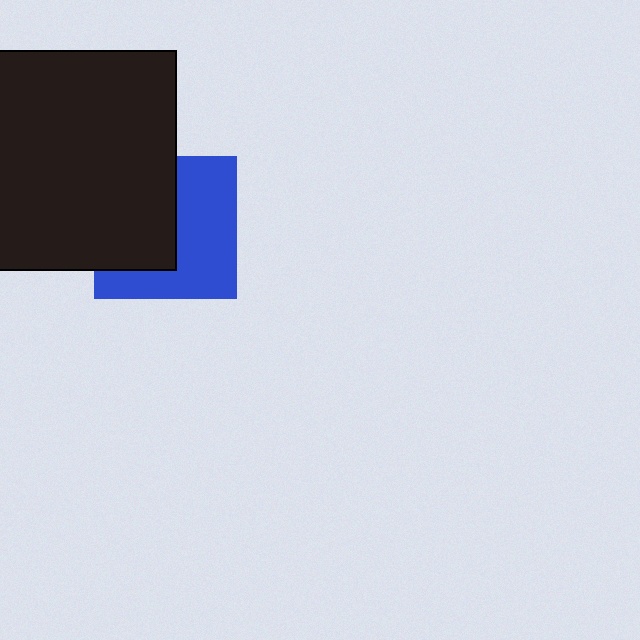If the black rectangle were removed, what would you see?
You would see the complete blue square.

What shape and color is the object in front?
The object in front is a black rectangle.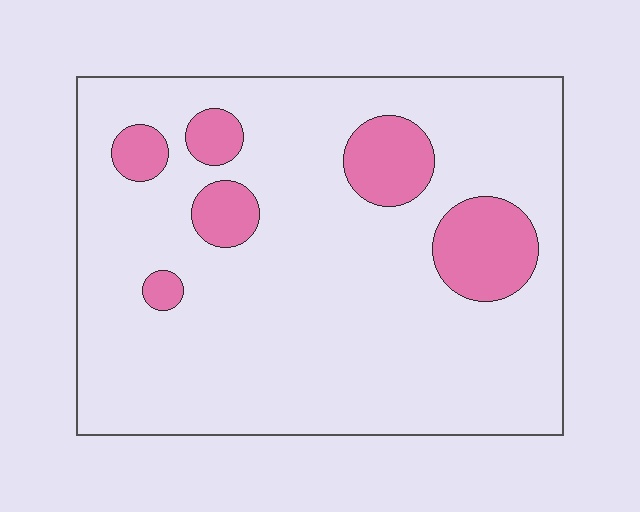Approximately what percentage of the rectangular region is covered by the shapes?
Approximately 15%.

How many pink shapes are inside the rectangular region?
6.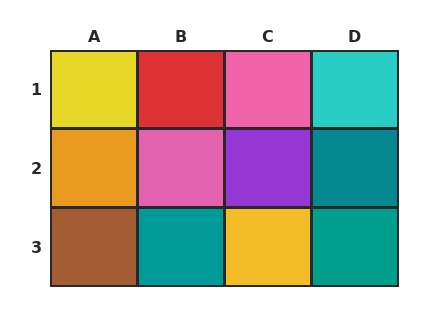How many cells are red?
1 cell is red.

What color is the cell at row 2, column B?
Pink.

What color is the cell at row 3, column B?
Teal.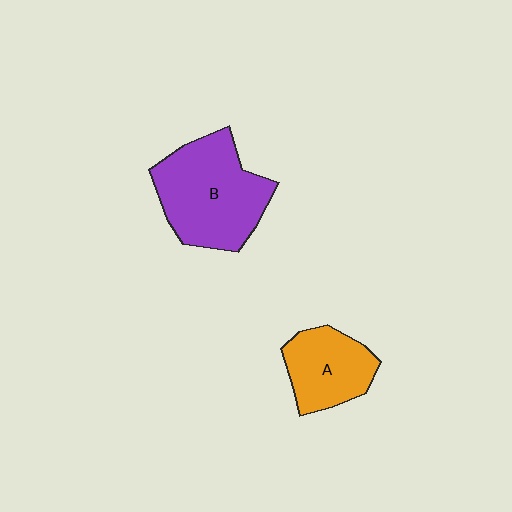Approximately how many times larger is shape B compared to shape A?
Approximately 1.6 times.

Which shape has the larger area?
Shape B (purple).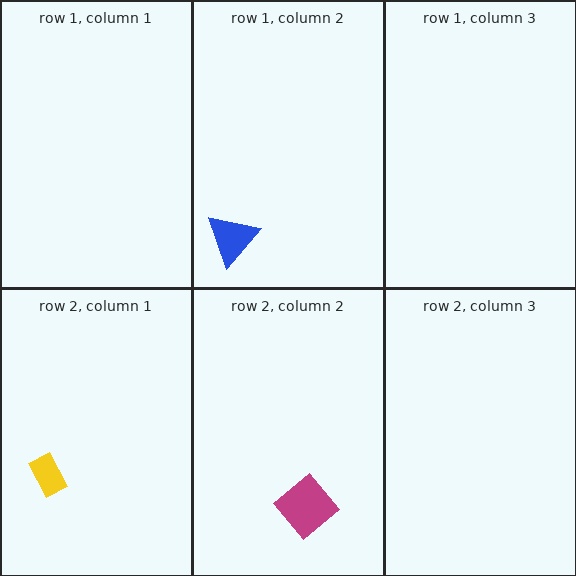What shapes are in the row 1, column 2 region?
The blue triangle.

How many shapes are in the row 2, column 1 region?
1.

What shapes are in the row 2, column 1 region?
The yellow rectangle.